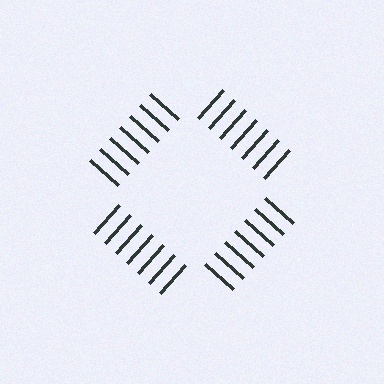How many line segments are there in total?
28 — 7 along each of the 4 edges.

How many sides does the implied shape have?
4 sides — the line-ends trace a square.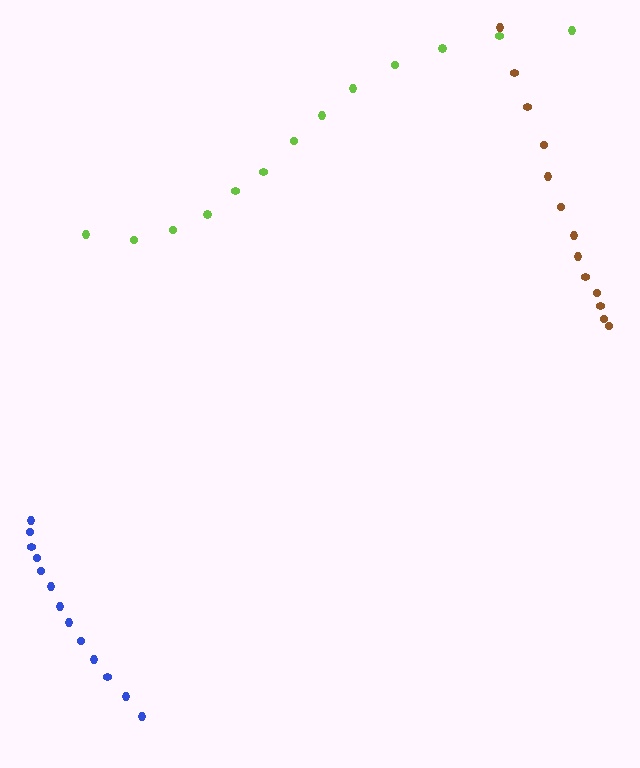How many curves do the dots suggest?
There are 3 distinct paths.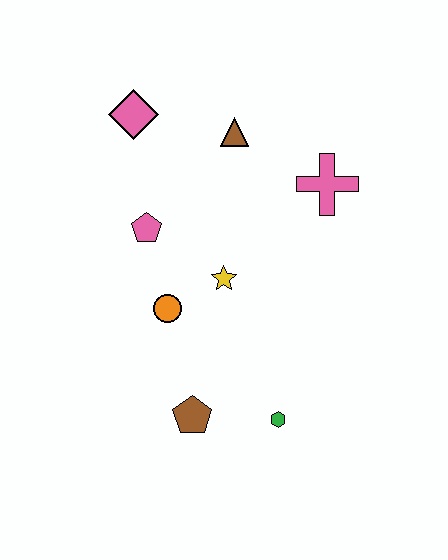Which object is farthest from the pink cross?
The brown pentagon is farthest from the pink cross.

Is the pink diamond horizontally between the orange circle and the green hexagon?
No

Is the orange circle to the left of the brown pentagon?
Yes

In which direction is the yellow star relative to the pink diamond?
The yellow star is below the pink diamond.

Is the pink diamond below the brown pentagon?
No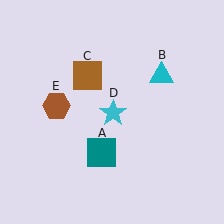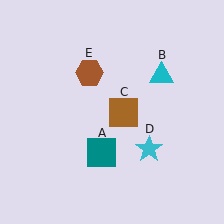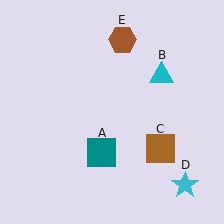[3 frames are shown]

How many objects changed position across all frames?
3 objects changed position: brown square (object C), cyan star (object D), brown hexagon (object E).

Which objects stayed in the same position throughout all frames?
Teal square (object A) and cyan triangle (object B) remained stationary.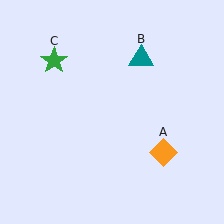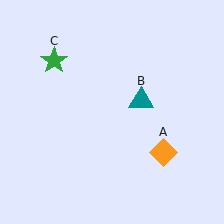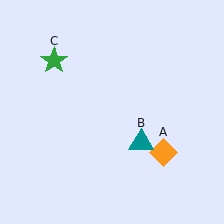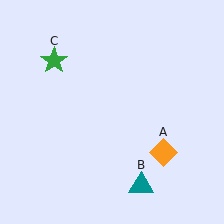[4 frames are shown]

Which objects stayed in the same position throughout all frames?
Orange diamond (object A) and green star (object C) remained stationary.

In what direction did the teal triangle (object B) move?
The teal triangle (object B) moved down.